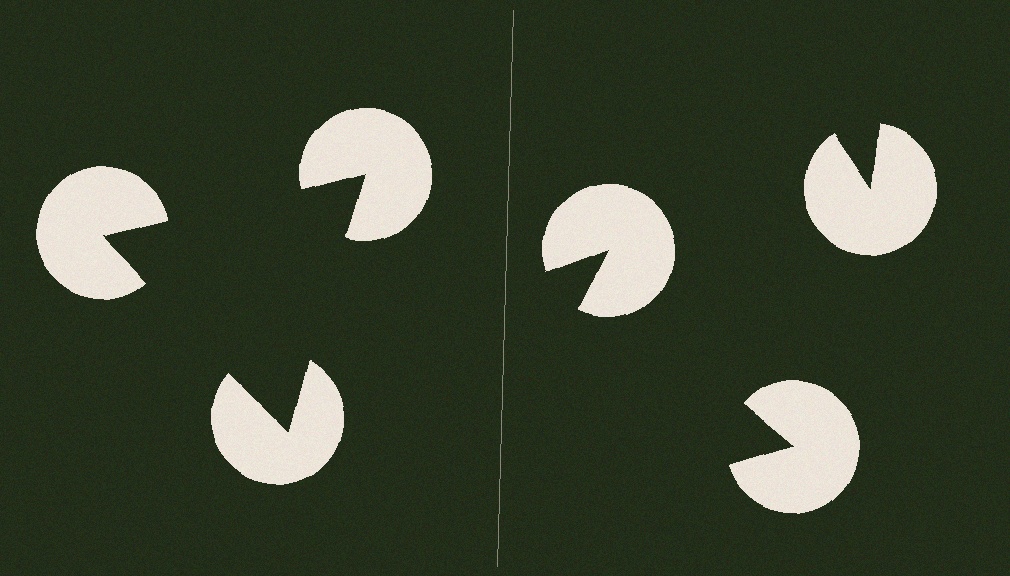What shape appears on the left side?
An illusory triangle.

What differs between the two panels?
The pac-man discs are positioned identically on both sides; only the wedge orientations differ. On the left they align to a triangle; on the right they are misaligned.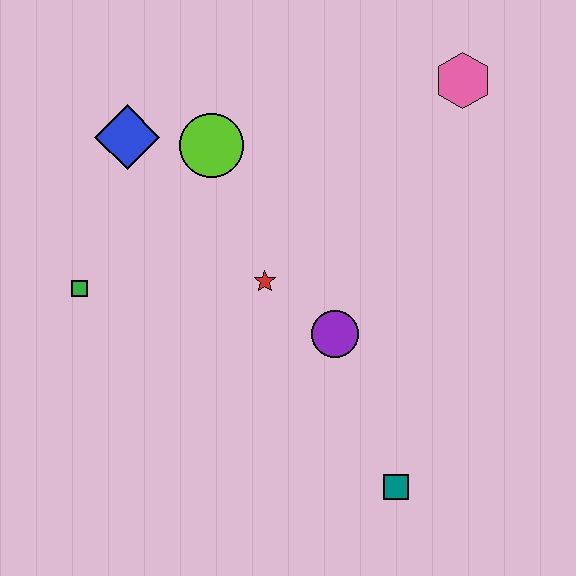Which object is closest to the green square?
The blue diamond is closest to the green square.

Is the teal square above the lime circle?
No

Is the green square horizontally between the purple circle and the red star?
No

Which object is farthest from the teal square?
The blue diamond is farthest from the teal square.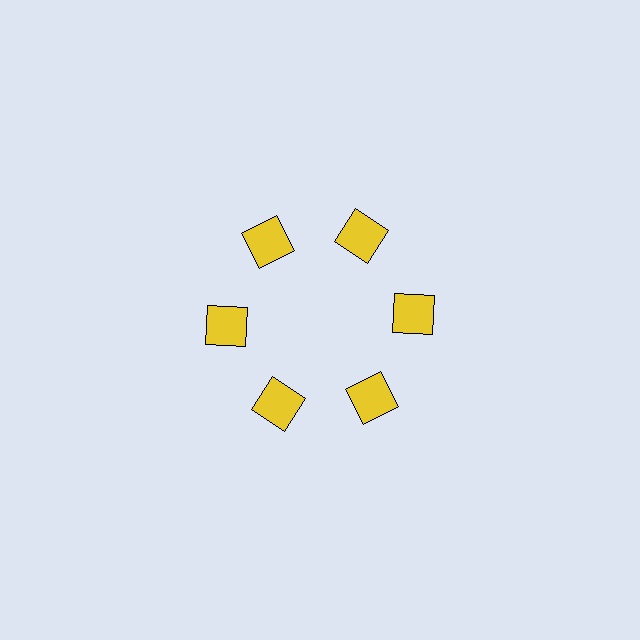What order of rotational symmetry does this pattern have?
This pattern has 6-fold rotational symmetry.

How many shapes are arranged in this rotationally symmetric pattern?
There are 6 shapes, arranged in 6 groups of 1.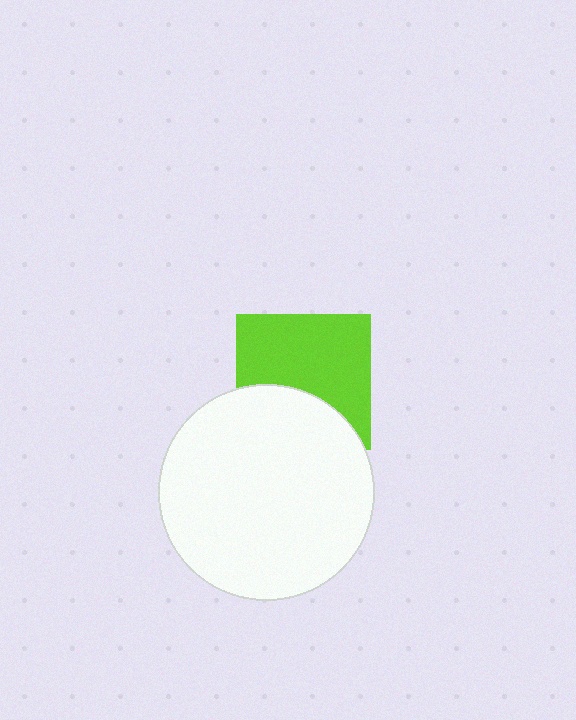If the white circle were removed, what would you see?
You would see the complete lime square.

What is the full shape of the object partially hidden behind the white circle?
The partially hidden object is a lime square.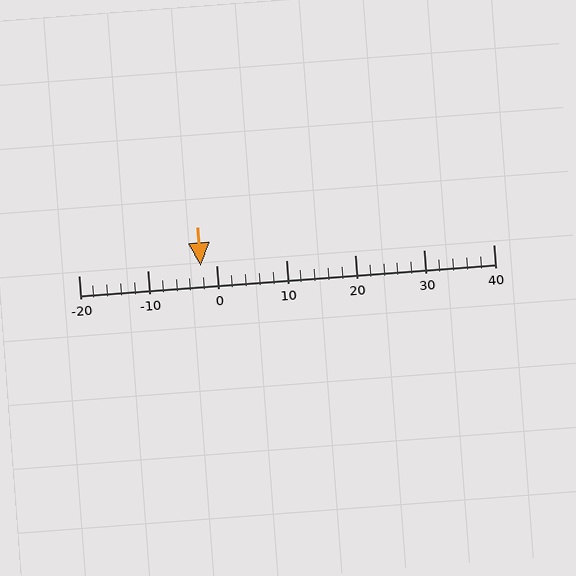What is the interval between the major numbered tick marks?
The major tick marks are spaced 10 units apart.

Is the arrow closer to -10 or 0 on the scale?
The arrow is closer to 0.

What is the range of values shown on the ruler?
The ruler shows values from -20 to 40.